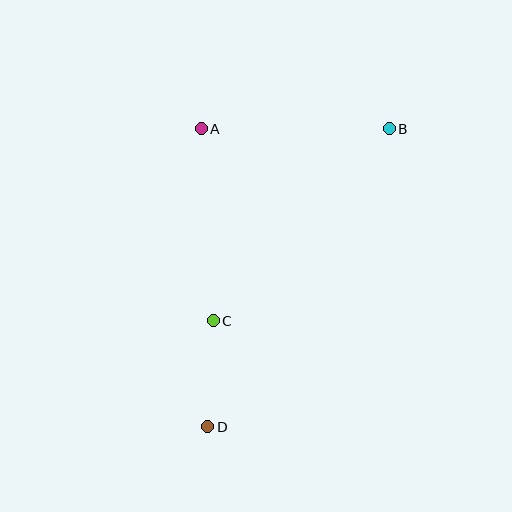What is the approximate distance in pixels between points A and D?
The distance between A and D is approximately 298 pixels.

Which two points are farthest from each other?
Points B and D are farthest from each other.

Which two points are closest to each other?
Points C and D are closest to each other.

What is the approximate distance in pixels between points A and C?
The distance between A and C is approximately 192 pixels.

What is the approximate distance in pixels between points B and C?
The distance between B and C is approximately 260 pixels.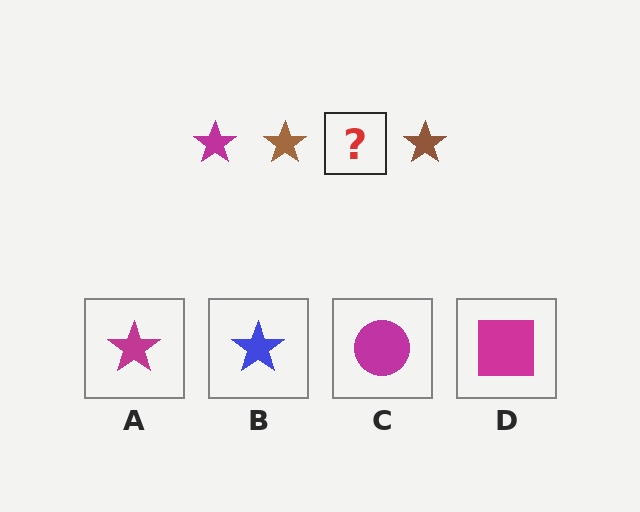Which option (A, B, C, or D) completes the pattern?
A.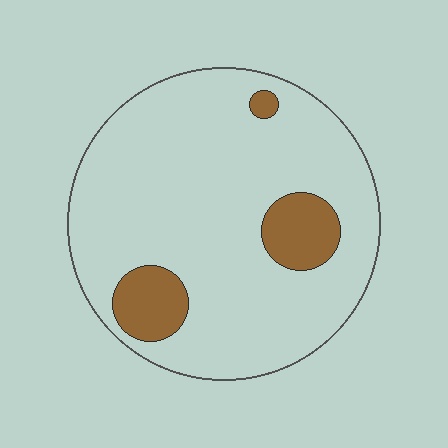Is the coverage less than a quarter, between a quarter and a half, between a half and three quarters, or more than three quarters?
Less than a quarter.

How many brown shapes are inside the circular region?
3.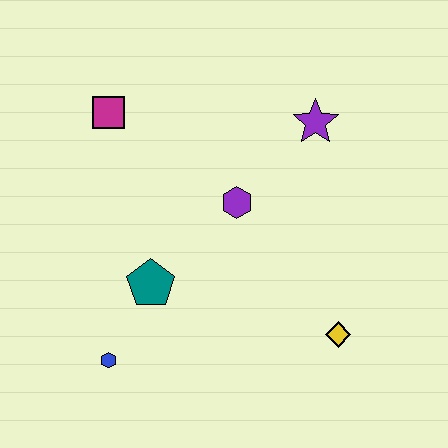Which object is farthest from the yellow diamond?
The magenta square is farthest from the yellow diamond.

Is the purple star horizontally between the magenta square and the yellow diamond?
Yes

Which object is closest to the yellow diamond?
The purple hexagon is closest to the yellow diamond.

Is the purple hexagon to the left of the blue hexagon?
No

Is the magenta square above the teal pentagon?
Yes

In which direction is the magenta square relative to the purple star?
The magenta square is to the left of the purple star.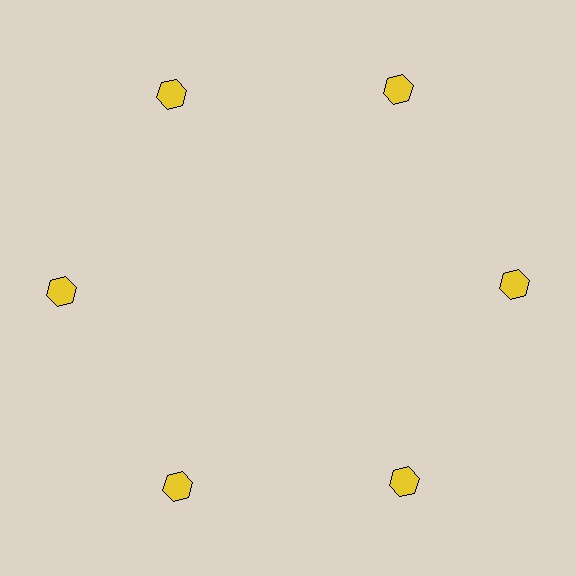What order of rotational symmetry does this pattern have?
This pattern has 6-fold rotational symmetry.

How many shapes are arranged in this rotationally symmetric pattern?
There are 6 shapes, arranged in 6 groups of 1.